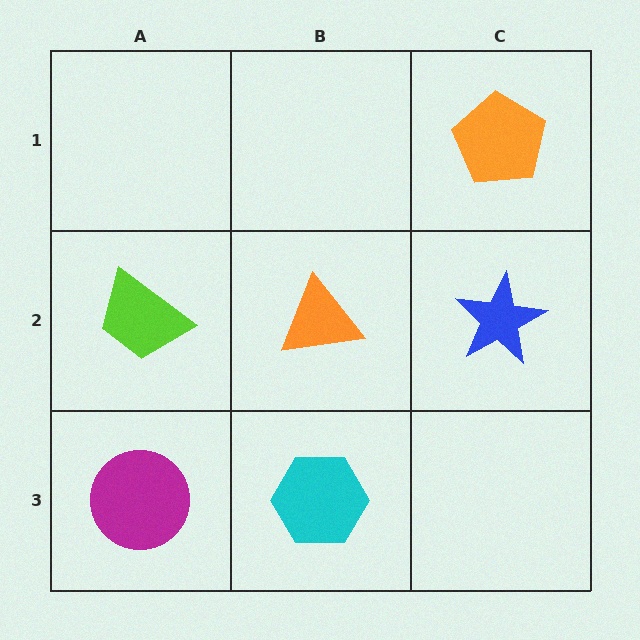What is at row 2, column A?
A lime trapezoid.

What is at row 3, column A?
A magenta circle.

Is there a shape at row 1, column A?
No, that cell is empty.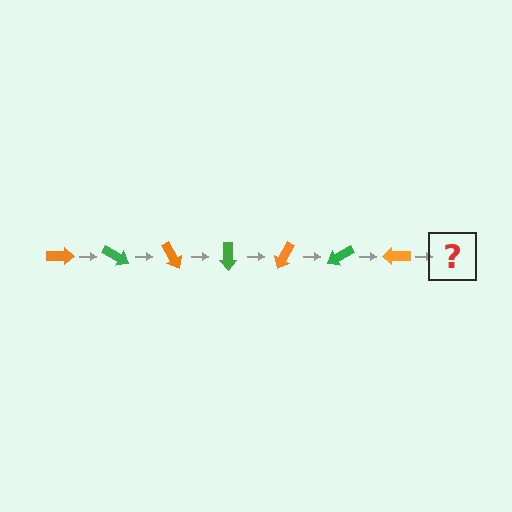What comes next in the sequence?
The next element should be a green arrow, rotated 210 degrees from the start.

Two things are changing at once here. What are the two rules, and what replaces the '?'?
The two rules are that it rotates 30 degrees each step and the color cycles through orange and green. The '?' should be a green arrow, rotated 210 degrees from the start.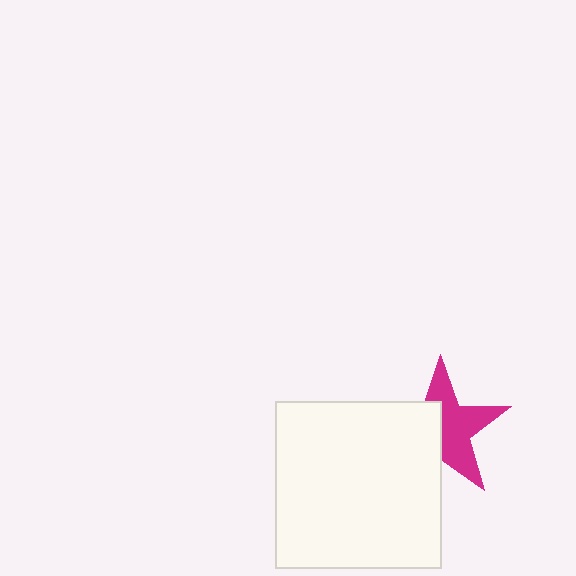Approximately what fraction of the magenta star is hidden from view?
Roughly 45% of the magenta star is hidden behind the white square.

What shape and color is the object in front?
The object in front is a white square.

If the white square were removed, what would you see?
You would see the complete magenta star.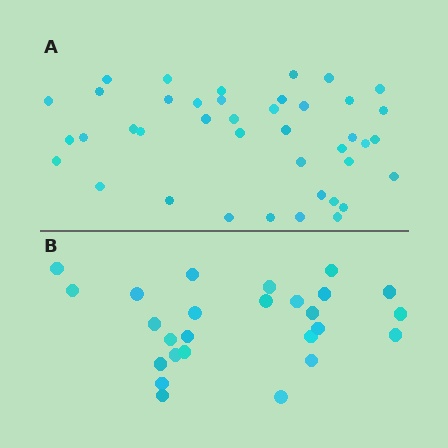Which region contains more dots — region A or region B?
Region A (the top region) has more dots.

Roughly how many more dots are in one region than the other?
Region A has approximately 15 more dots than region B.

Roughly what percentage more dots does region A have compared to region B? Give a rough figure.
About 60% more.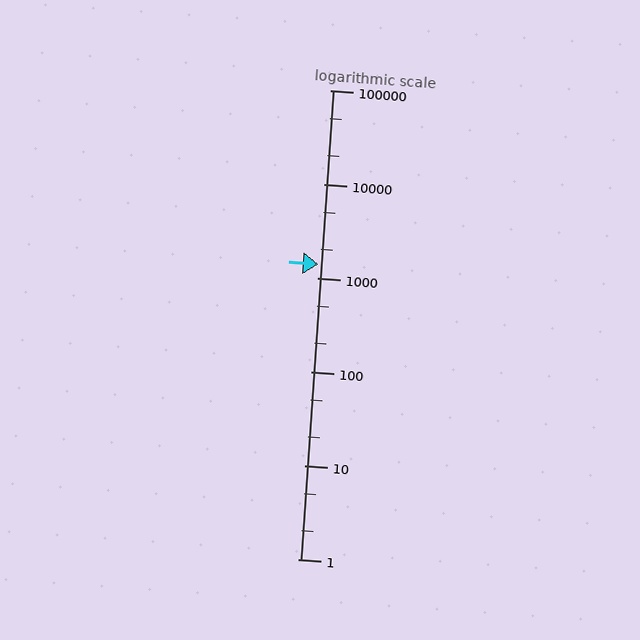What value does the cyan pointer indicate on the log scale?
The pointer indicates approximately 1400.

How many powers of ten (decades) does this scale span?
The scale spans 5 decades, from 1 to 100000.